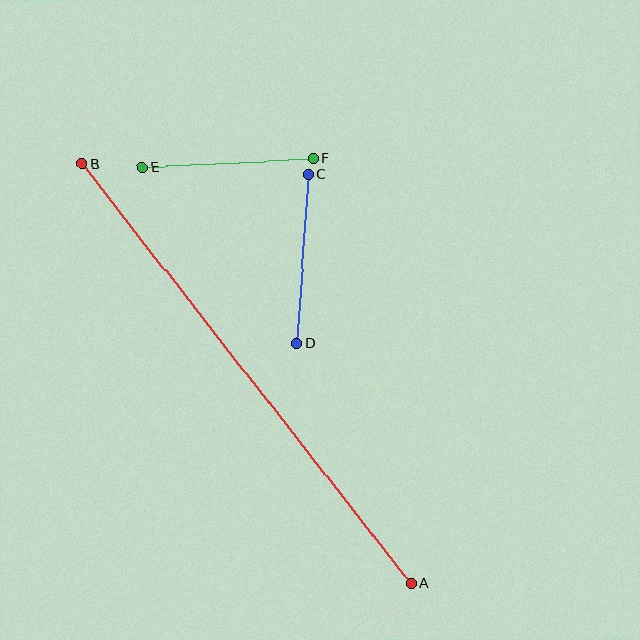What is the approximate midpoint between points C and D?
The midpoint is at approximately (302, 259) pixels.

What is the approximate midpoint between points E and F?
The midpoint is at approximately (228, 163) pixels.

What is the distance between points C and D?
The distance is approximately 169 pixels.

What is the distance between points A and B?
The distance is approximately 532 pixels.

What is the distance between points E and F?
The distance is approximately 172 pixels.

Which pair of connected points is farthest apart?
Points A and B are farthest apart.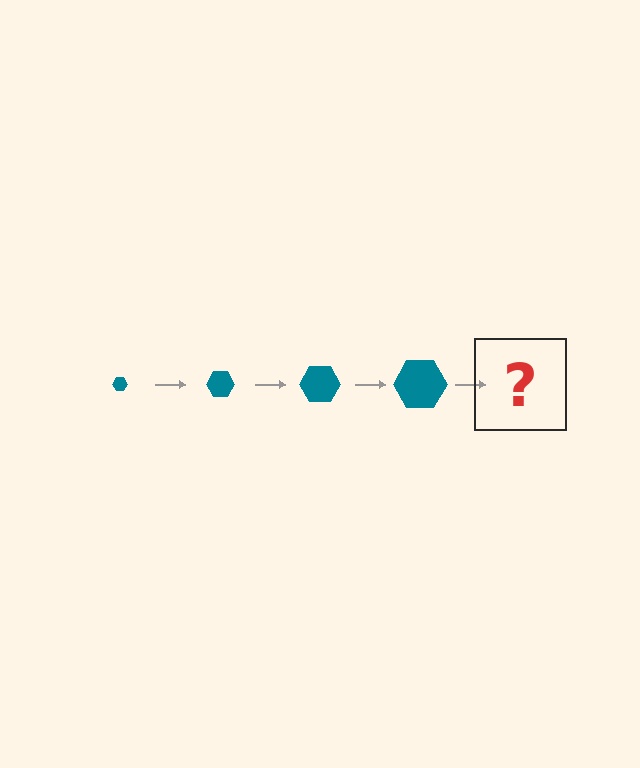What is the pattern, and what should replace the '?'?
The pattern is that the hexagon gets progressively larger each step. The '?' should be a teal hexagon, larger than the previous one.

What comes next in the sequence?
The next element should be a teal hexagon, larger than the previous one.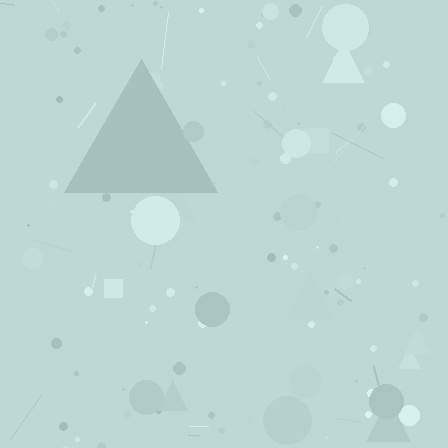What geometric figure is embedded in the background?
A triangle is embedded in the background.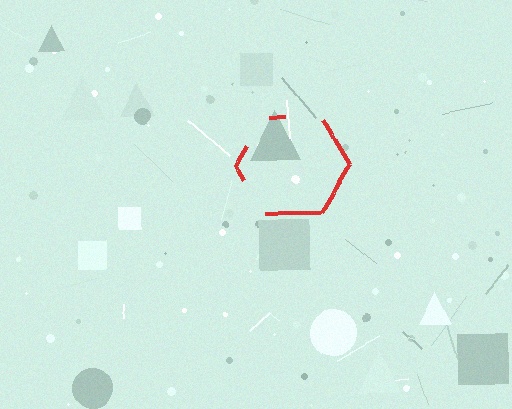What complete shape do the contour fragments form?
The contour fragments form a hexagon.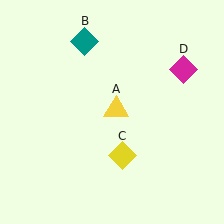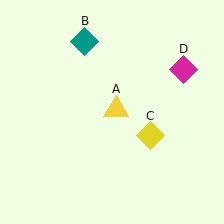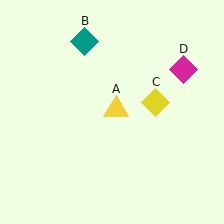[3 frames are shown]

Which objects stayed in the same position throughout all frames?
Yellow triangle (object A) and teal diamond (object B) and magenta diamond (object D) remained stationary.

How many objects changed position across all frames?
1 object changed position: yellow diamond (object C).